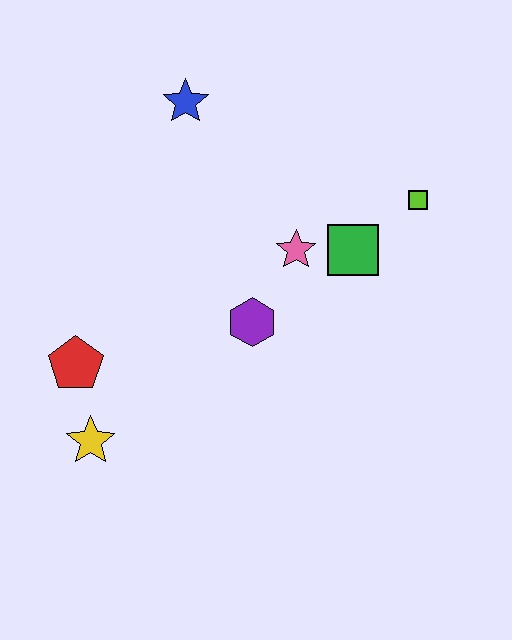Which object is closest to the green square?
The pink star is closest to the green square.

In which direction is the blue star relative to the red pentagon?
The blue star is above the red pentagon.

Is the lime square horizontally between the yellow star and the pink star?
No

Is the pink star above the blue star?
No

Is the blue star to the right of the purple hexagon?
No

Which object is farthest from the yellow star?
The lime square is farthest from the yellow star.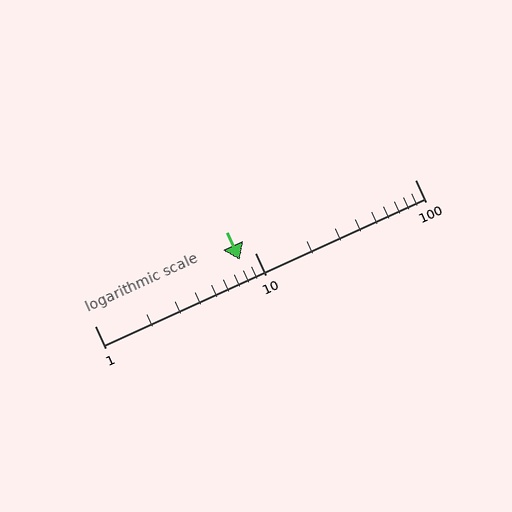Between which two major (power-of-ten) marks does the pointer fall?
The pointer is between 1 and 10.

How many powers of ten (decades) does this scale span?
The scale spans 2 decades, from 1 to 100.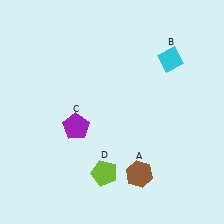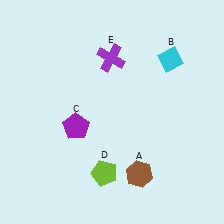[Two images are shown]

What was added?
A purple cross (E) was added in Image 2.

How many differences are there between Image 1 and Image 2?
There is 1 difference between the two images.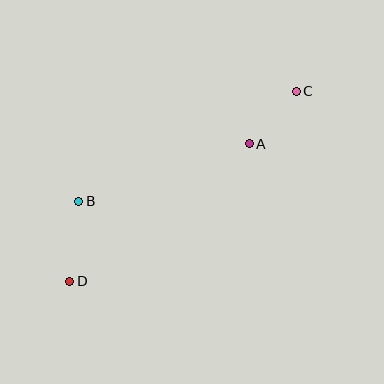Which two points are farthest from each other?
Points C and D are farthest from each other.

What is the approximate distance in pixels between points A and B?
The distance between A and B is approximately 180 pixels.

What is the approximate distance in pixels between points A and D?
The distance between A and D is approximately 226 pixels.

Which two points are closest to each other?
Points A and C are closest to each other.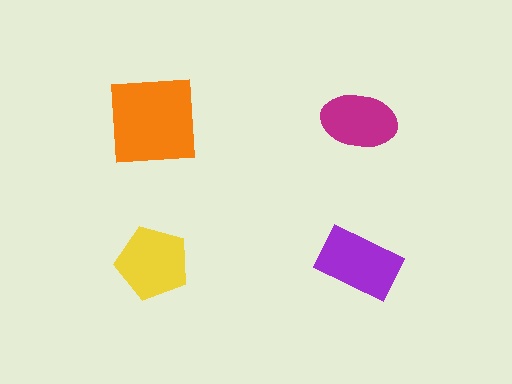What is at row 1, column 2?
A magenta ellipse.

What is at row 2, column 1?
A yellow pentagon.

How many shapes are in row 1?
2 shapes.